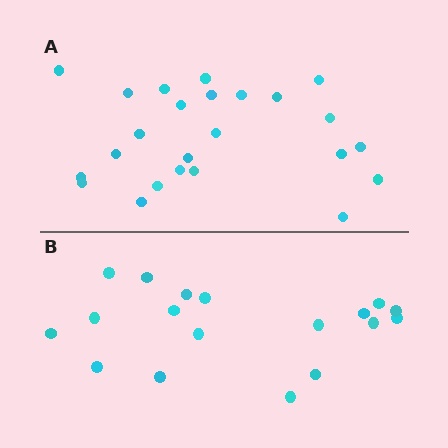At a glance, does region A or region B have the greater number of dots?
Region A (the top region) has more dots.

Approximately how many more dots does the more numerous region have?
Region A has about 6 more dots than region B.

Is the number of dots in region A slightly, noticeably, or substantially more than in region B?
Region A has noticeably more, but not dramatically so. The ratio is roughly 1.3 to 1.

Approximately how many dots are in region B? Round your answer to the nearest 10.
About 20 dots. (The exact count is 18, which rounds to 20.)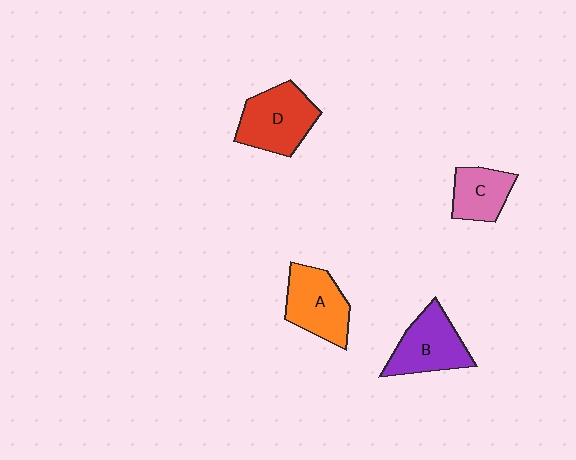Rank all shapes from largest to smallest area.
From largest to smallest: D (red), B (purple), A (orange), C (pink).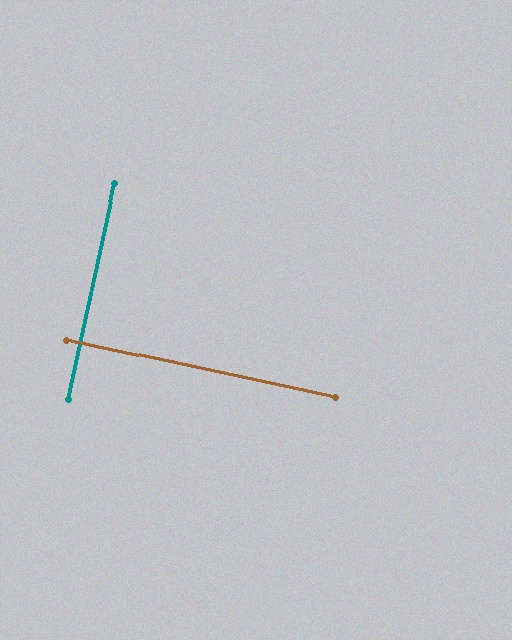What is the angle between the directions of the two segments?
Approximately 90 degrees.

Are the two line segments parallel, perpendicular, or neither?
Perpendicular — they meet at approximately 90°.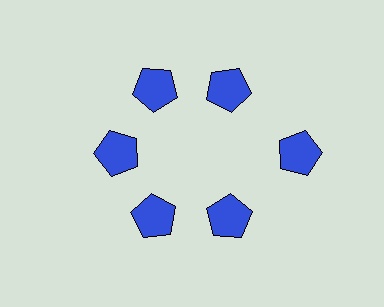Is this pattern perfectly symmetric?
No. The 6 blue pentagons are arranged in a ring, but one element near the 3 o'clock position is pushed outward from the center, breaking the 6-fold rotational symmetry.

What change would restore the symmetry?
The symmetry would be restored by moving it inward, back onto the ring so that all 6 pentagons sit at equal angles and equal distance from the center.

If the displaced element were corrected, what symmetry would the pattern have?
It would have 6-fold rotational symmetry — the pattern would map onto itself every 60 degrees.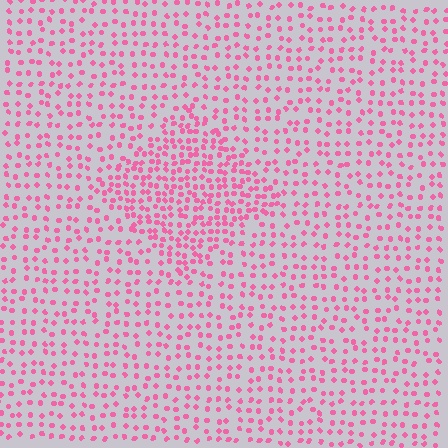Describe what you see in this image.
The image contains small pink elements arranged at two different densities. A diamond-shaped region is visible where the elements are more densely packed than the surrounding area.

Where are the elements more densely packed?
The elements are more densely packed inside the diamond boundary.